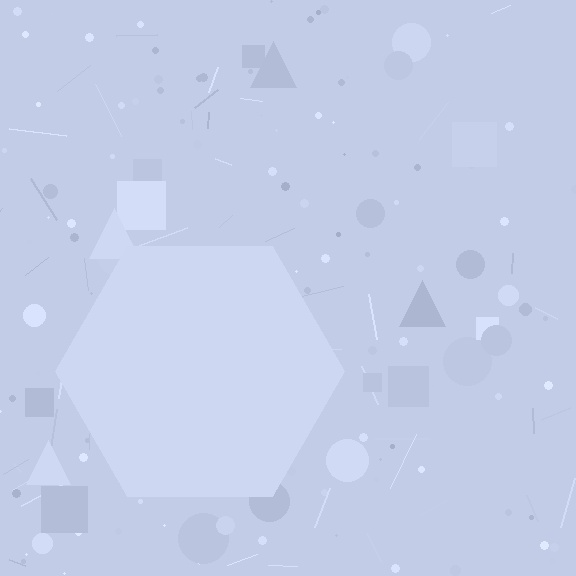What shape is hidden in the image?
A hexagon is hidden in the image.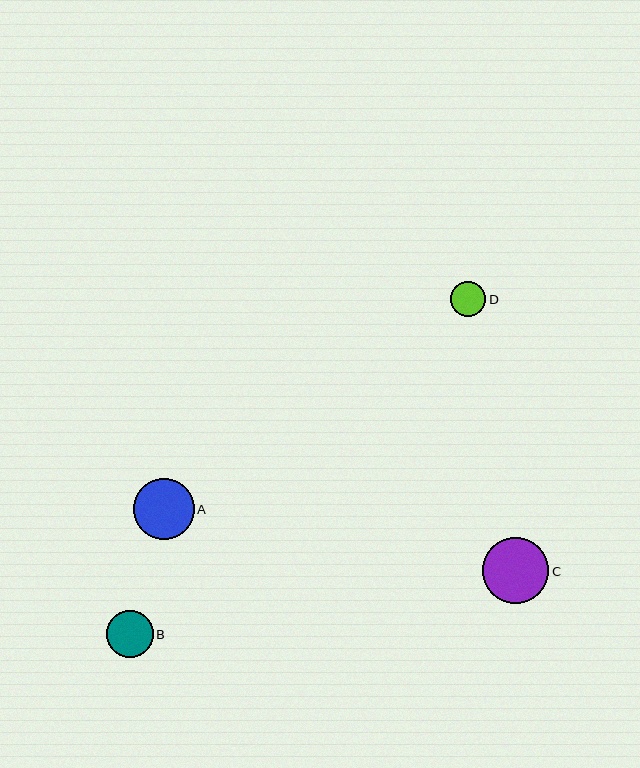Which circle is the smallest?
Circle D is the smallest with a size of approximately 36 pixels.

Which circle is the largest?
Circle C is the largest with a size of approximately 67 pixels.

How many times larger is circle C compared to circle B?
Circle C is approximately 1.4 times the size of circle B.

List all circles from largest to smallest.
From largest to smallest: C, A, B, D.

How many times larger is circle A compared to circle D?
Circle A is approximately 1.7 times the size of circle D.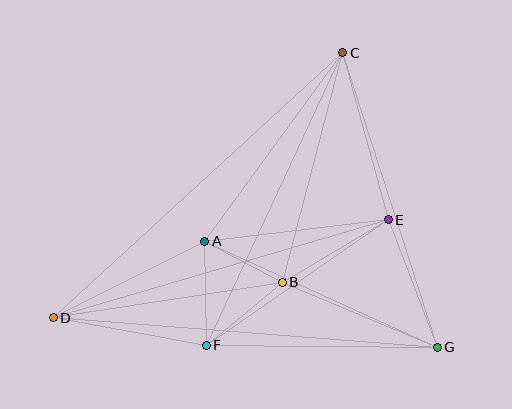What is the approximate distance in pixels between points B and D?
The distance between B and D is approximately 232 pixels.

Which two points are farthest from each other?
Points C and D are farthest from each other.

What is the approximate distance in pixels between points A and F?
The distance between A and F is approximately 104 pixels.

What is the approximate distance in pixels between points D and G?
The distance between D and G is approximately 385 pixels.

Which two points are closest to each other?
Points A and B are closest to each other.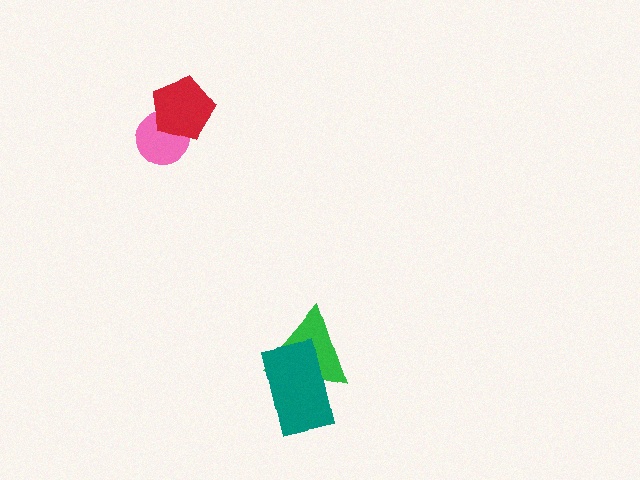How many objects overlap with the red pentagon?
1 object overlaps with the red pentagon.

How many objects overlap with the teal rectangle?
1 object overlaps with the teal rectangle.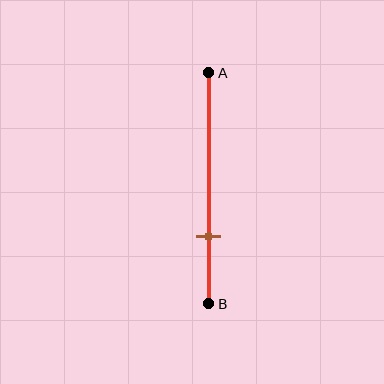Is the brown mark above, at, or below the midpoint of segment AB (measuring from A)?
The brown mark is below the midpoint of segment AB.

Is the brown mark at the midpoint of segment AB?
No, the mark is at about 70% from A, not at the 50% midpoint.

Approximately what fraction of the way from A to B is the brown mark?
The brown mark is approximately 70% of the way from A to B.